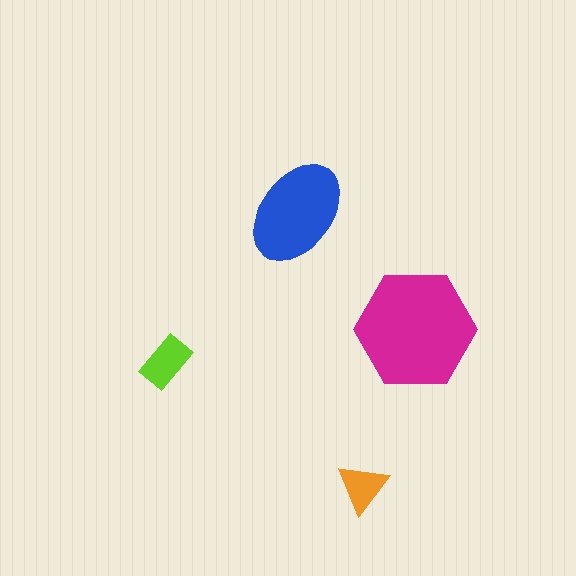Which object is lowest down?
The orange triangle is bottommost.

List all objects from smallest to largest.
The orange triangle, the lime rectangle, the blue ellipse, the magenta hexagon.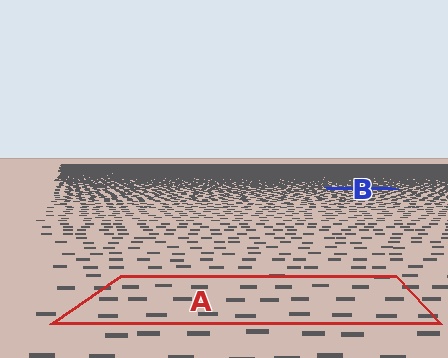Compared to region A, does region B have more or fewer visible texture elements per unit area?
Region B has more texture elements per unit area — they are packed more densely because it is farther away.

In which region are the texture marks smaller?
The texture marks are smaller in region B, because it is farther away.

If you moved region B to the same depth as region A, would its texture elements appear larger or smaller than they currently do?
They would appear larger. At a closer depth, the same texture elements are projected at a bigger on-screen size.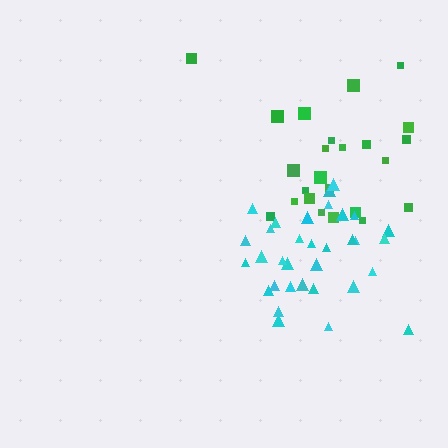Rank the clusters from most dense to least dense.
cyan, green.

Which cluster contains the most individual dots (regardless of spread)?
Cyan (33).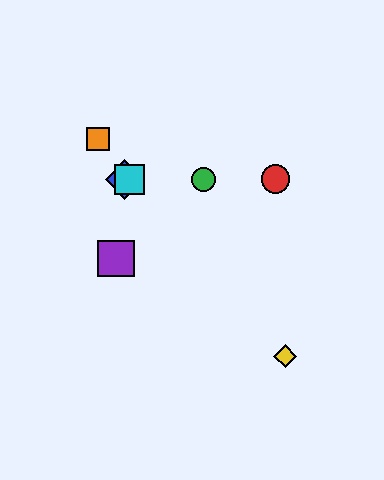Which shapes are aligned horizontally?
The red circle, the blue diamond, the green circle, the cyan square are aligned horizontally.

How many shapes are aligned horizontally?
4 shapes (the red circle, the blue diamond, the green circle, the cyan square) are aligned horizontally.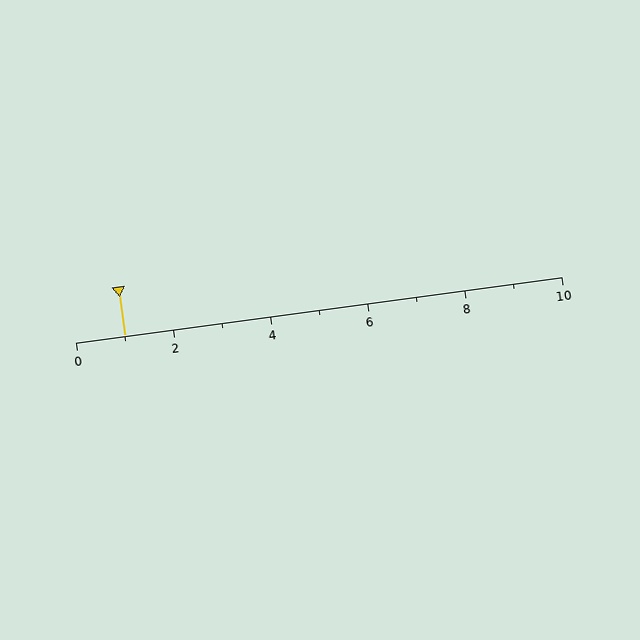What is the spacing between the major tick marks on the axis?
The major ticks are spaced 2 apart.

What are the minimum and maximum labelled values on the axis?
The axis runs from 0 to 10.